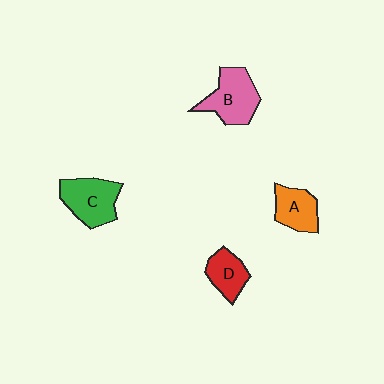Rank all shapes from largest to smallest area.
From largest to smallest: B (pink), C (green), A (orange), D (red).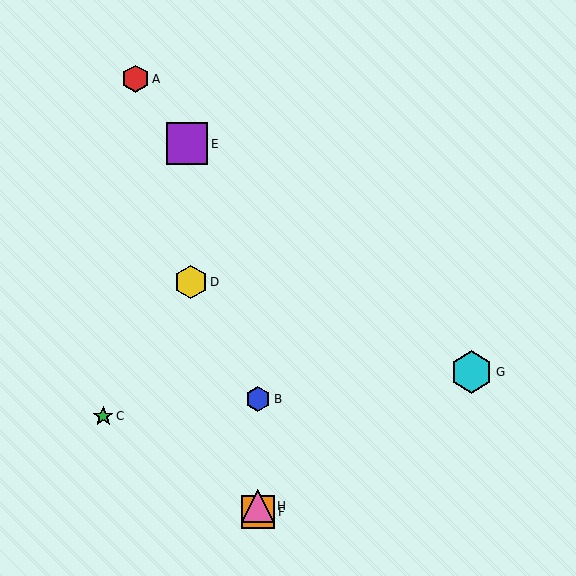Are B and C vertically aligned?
No, B is at x≈258 and C is at x≈103.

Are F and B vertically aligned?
Yes, both are at x≈258.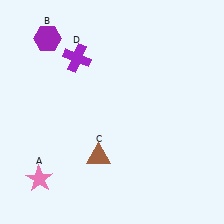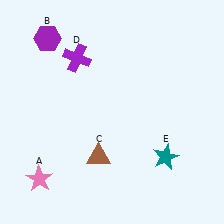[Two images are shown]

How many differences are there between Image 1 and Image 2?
There is 1 difference between the two images.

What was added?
A teal star (E) was added in Image 2.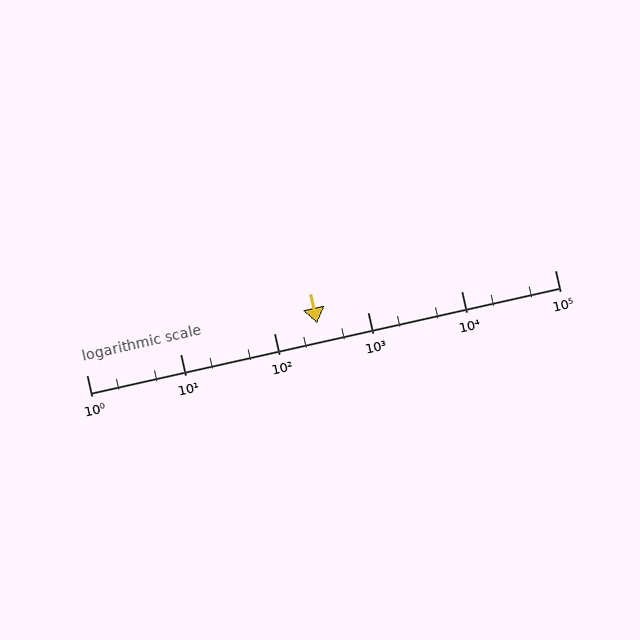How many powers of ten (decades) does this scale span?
The scale spans 5 decades, from 1 to 100000.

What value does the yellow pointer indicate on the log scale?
The pointer indicates approximately 290.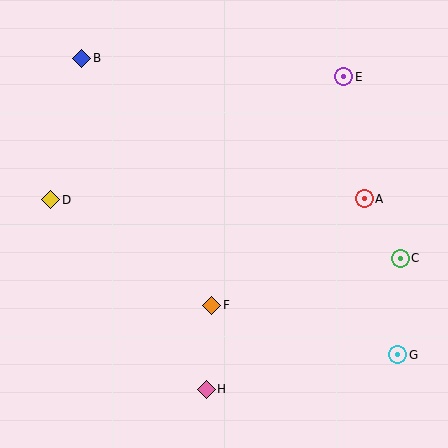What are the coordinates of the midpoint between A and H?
The midpoint between A and H is at (285, 294).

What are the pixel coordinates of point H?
Point H is at (206, 389).